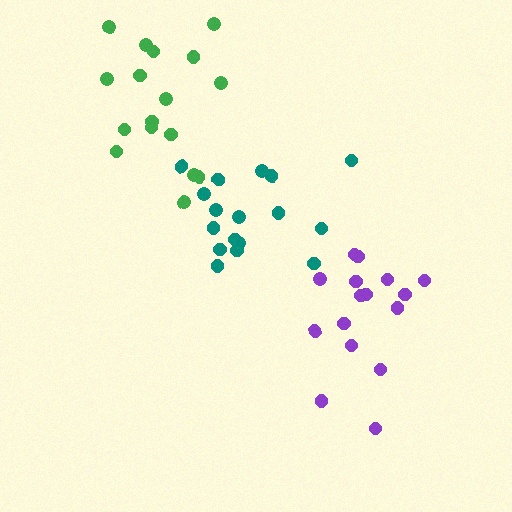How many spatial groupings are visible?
There are 3 spatial groupings.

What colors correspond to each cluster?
The clusters are colored: teal, purple, green.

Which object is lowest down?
The purple cluster is bottommost.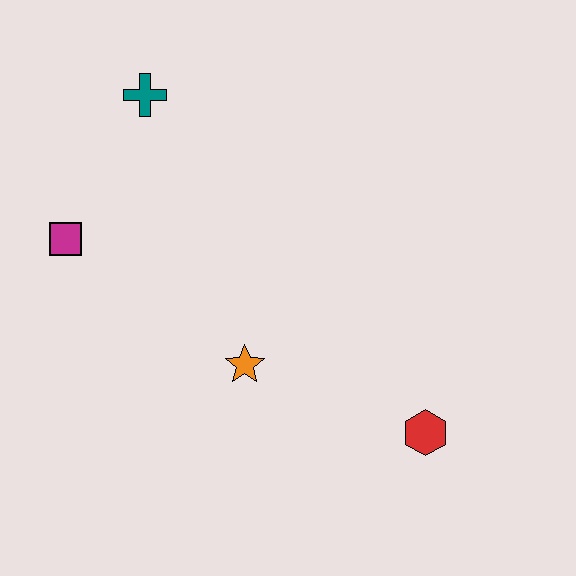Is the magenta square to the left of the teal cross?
Yes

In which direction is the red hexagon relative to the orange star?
The red hexagon is to the right of the orange star.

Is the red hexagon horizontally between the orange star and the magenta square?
No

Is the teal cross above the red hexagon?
Yes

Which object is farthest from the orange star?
The teal cross is farthest from the orange star.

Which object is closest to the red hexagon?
The orange star is closest to the red hexagon.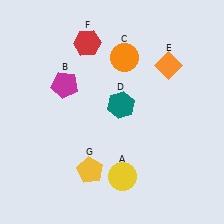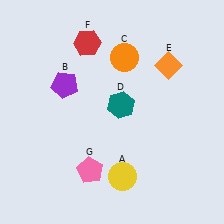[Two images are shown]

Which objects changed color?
B changed from magenta to purple. G changed from yellow to pink.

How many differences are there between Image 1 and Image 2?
There are 2 differences between the two images.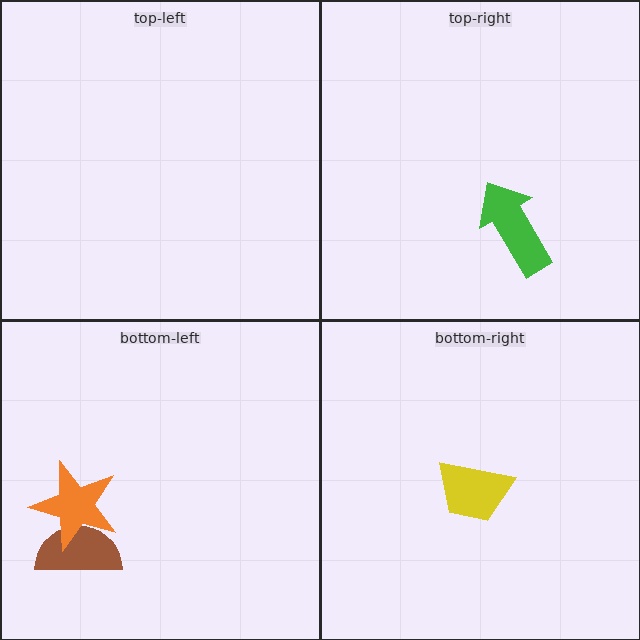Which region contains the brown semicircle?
The bottom-left region.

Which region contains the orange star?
The bottom-left region.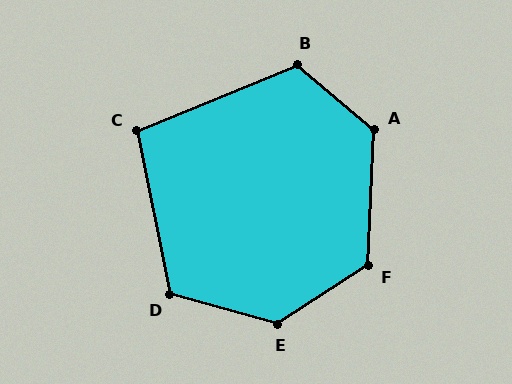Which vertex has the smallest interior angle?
C, at approximately 101 degrees.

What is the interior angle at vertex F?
Approximately 126 degrees (obtuse).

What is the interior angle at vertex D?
Approximately 117 degrees (obtuse).